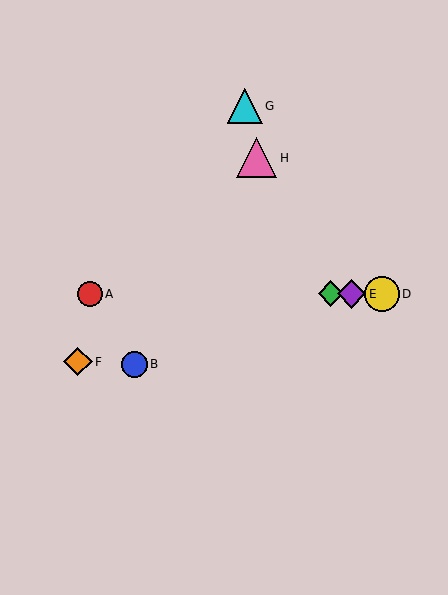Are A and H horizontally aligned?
No, A is at y≈294 and H is at y≈158.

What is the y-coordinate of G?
Object G is at y≈106.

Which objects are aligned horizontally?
Objects A, C, D, E are aligned horizontally.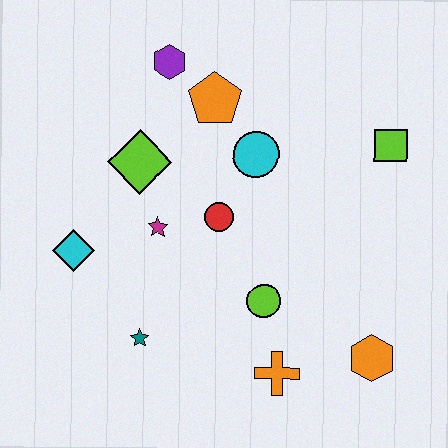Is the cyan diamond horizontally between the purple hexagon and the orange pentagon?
No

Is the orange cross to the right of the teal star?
Yes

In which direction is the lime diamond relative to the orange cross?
The lime diamond is above the orange cross.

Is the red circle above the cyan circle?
No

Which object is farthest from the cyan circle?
The orange hexagon is farthest from the cyan circle.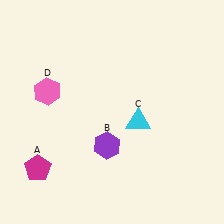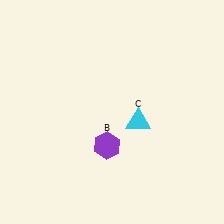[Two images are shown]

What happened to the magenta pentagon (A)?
The magenta pentagon (A) was removed in Image 2. It was in the bottom-left area of Image 1.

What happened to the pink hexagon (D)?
The pink hexagon (D) was removed in Image 2. It was in the top-left area of Image 1.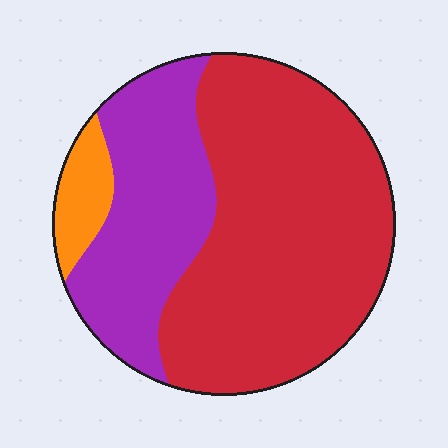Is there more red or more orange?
Red.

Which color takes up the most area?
Red, at roughly 60%.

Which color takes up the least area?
Orange, at roughly 5%.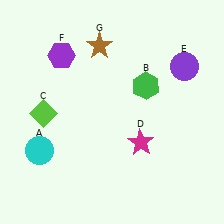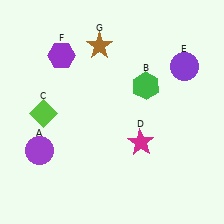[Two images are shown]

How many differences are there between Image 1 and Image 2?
There is 1 difference between the two images.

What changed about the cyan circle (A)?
In Image 1, A is cyan. In Image 2, it changed to purple.